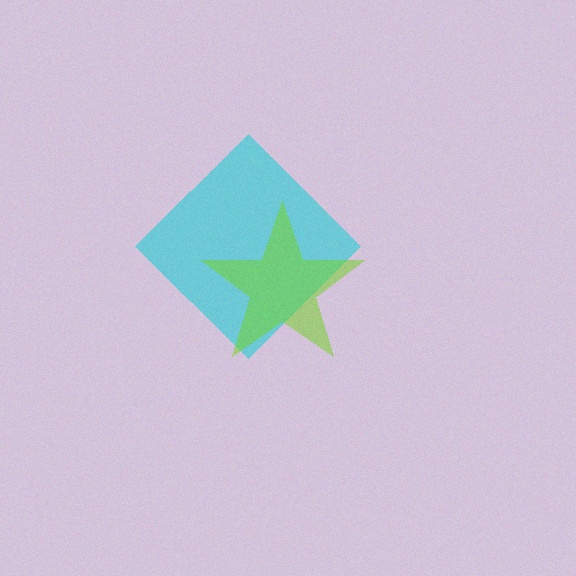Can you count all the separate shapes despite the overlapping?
Yes, there are 2 separate shapes.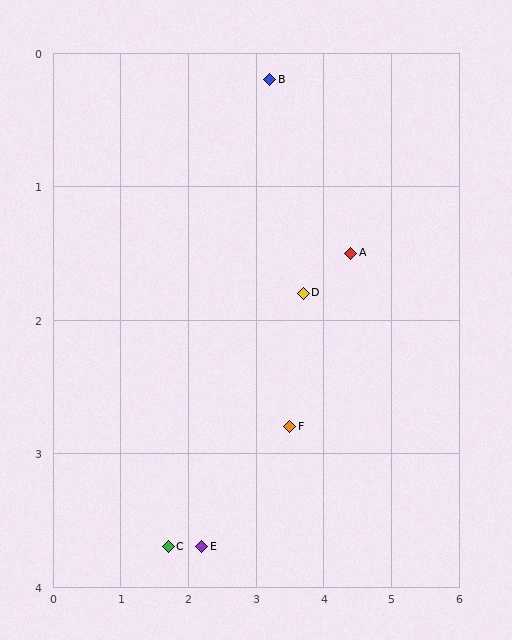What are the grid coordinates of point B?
Point B is at approximately (3.2, 0.2).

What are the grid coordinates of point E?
Point E is at approximately (2.2, 3.7).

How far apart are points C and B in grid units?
Points C and B are about 3.8 grid units apart.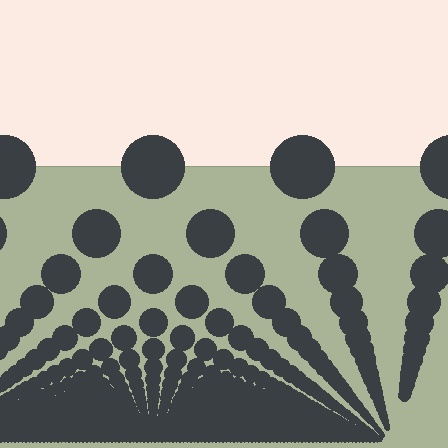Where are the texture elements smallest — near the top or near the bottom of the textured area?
Near the bottom.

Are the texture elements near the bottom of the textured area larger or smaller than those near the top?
Smaller. The gradient is inverted — elements near the bottom are smaller and denser.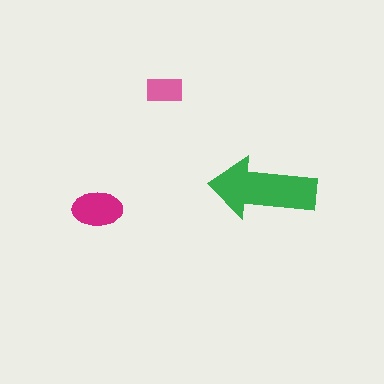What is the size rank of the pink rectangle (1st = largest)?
3rd.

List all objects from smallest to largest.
The pink rectangle, the magenta ellipse, the green arrow.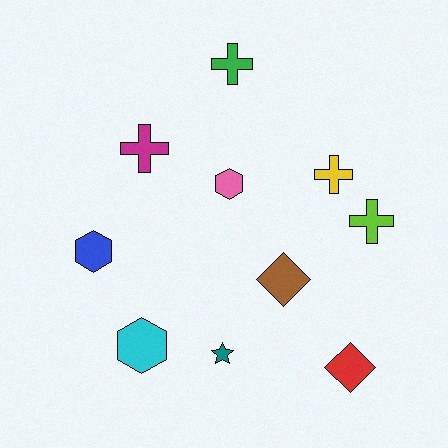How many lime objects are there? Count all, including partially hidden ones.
There is 1 lime object.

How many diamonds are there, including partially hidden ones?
There are 2 diamonds.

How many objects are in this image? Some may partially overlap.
There are 10 objects.